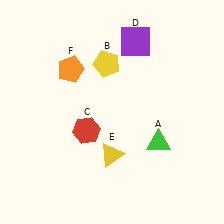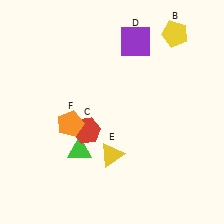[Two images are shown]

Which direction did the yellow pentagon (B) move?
The yellow pentagon (B) moved right.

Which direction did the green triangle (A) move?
The green triangle (A) moved left.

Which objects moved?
The objects that moved are: the green triangle (A), the yellow pentagon (B), the orange pentagon (F).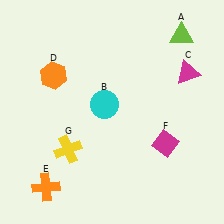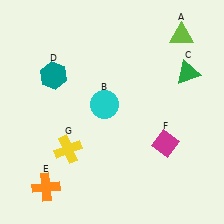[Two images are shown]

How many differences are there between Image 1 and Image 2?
There are 2 differences between the two images.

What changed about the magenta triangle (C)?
In Image 1, C is magenta. In Image 2, it changed to green.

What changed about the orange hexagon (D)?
In Image 1, D is orange. In Image 2, it changed to teal.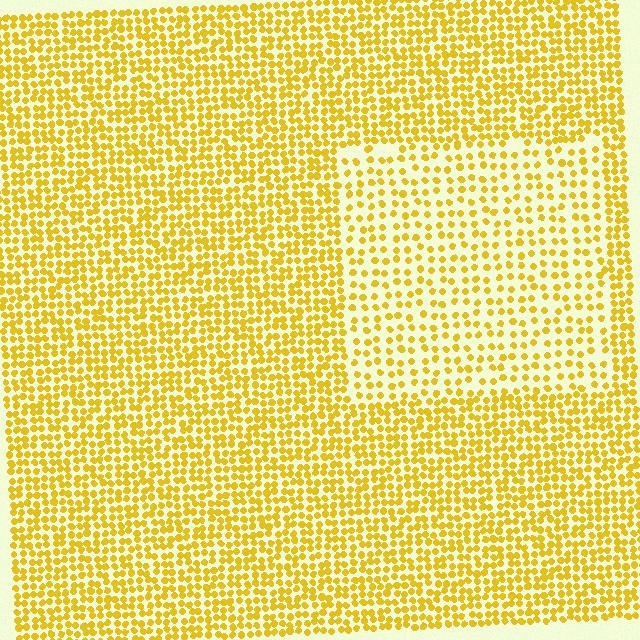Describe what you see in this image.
The image contains small yellow elements arranged at two different densities. A rectangle-shaped region is visible where the elements are less densely packed than the surrounding area.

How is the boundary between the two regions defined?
The boundary is defined by a change in element density (approximately 1.9x ratio). All elements are the same color, size, and shape.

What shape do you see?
I see a rectangle.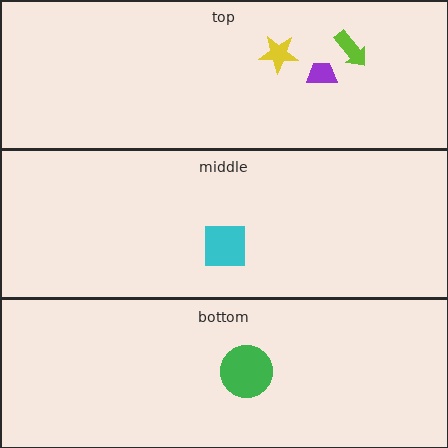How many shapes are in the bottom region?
1.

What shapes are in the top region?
The purple trapezoid, the yellow star, the lime arrow.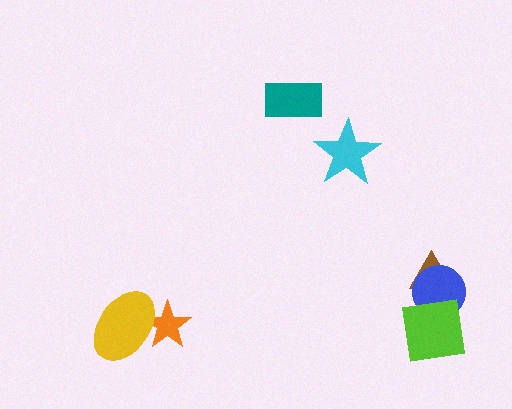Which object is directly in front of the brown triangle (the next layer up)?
The blue circle is directly in front of the brown triangle.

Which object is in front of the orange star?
The yellow ellipse is in front of the orange star.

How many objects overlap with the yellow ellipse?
1 object overlaps with the yellow ellipse.